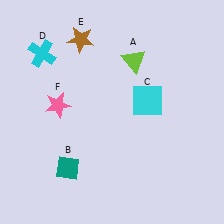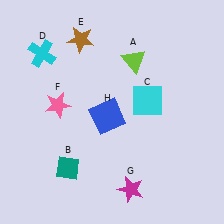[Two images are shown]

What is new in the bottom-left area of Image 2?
A blue square (H) was added in the bottom-left area of Image 2.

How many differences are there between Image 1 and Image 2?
There are 2 differences between the two images.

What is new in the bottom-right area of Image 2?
A magenta star (G) was added in the bottom-right area of Image 2.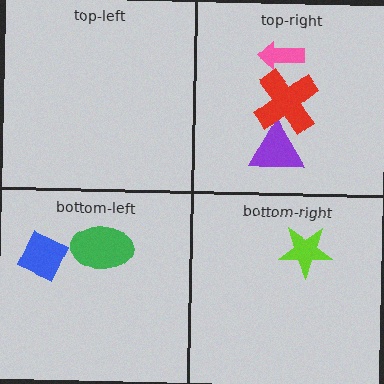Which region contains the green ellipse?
The bottom-left region.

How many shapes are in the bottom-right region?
1.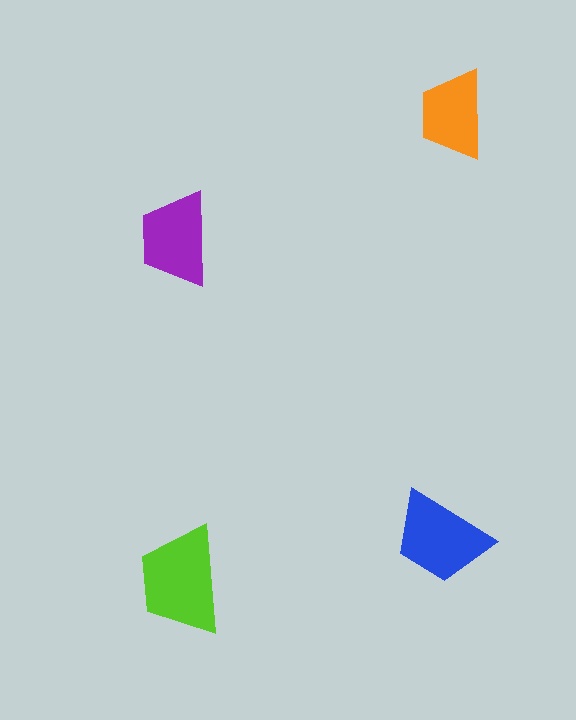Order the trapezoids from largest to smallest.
the lime one, the blue one, the purple one, the orange one.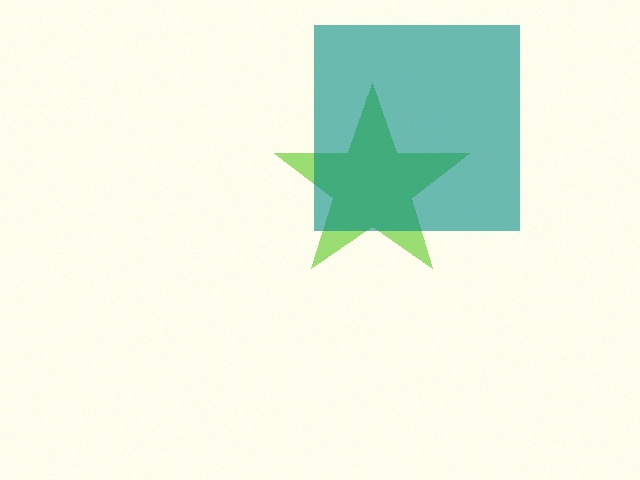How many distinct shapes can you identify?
There are 2 distinct shapes: a lime star, a teal square.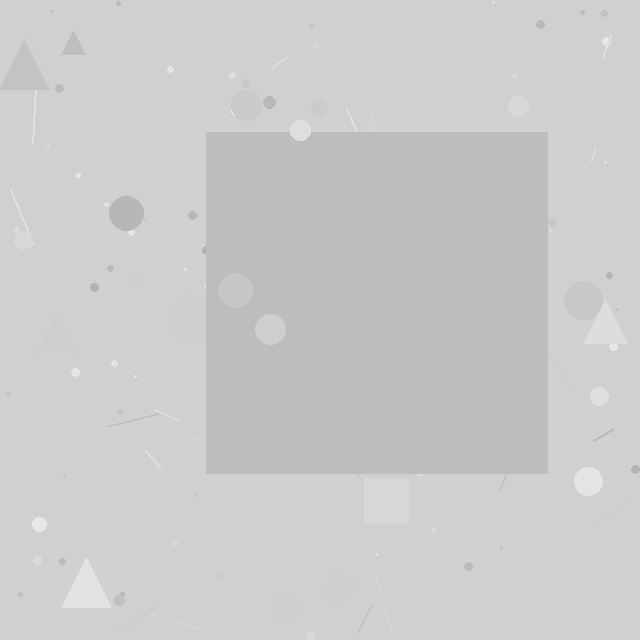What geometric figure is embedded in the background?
A square is embedded in the background.